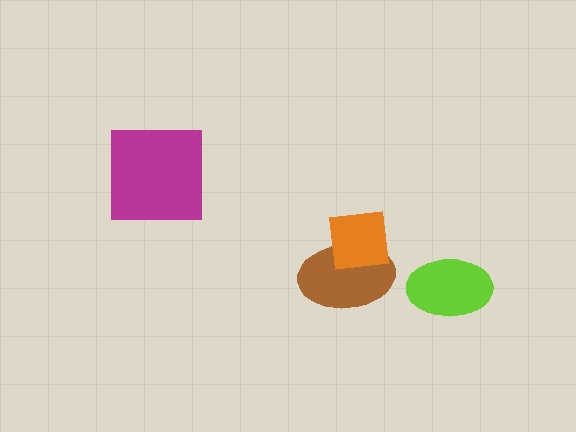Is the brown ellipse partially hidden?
Yes, it is partially covered by another shape.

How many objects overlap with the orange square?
1 object overlaps with the orange square.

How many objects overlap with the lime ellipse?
0 objects overlap with the lime ellipse.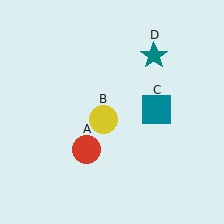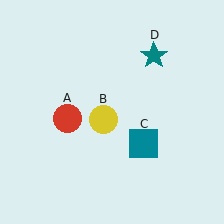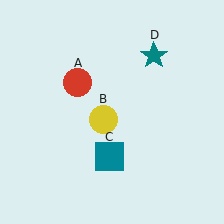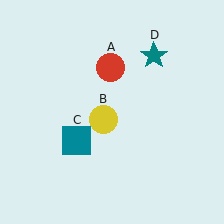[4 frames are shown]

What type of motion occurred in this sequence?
The red circle (object A), teal square (object C) rotated clockwise around the center of the scene.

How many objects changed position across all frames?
2 objects changed position: red circle (object A), teal square (object C).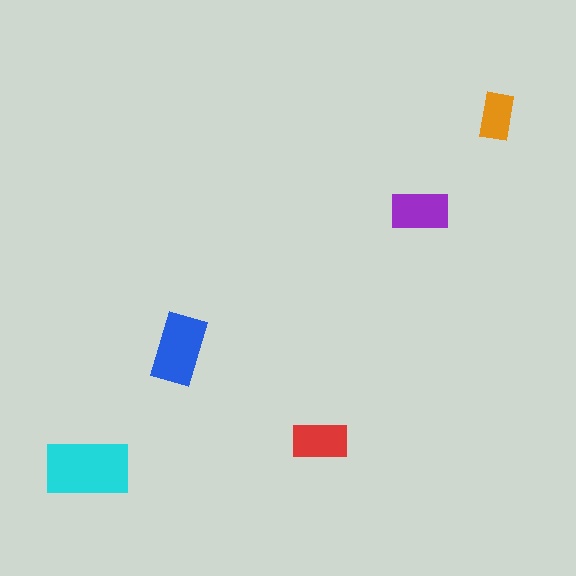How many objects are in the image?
There are 5 objects in the image.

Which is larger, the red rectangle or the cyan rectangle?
The cyan one.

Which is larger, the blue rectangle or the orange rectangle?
The blue one.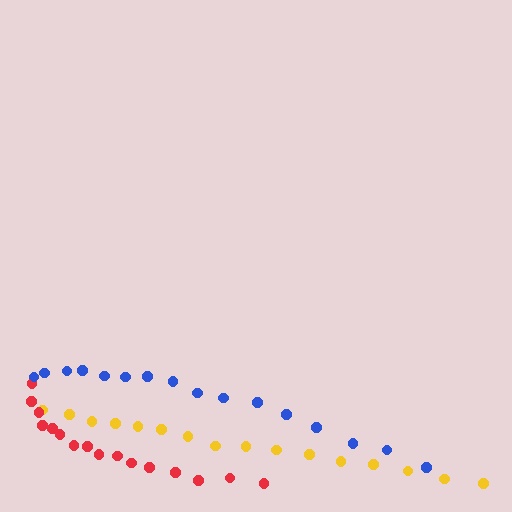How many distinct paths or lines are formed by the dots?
There are 3 distinct paths.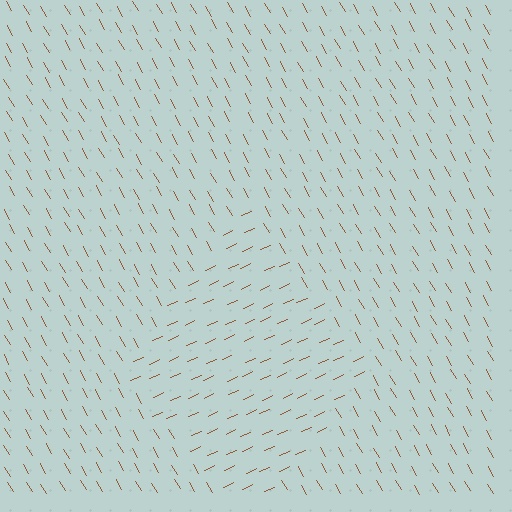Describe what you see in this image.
The image is filled with small brown line segments. A diamond region in the image has lines oriented differently from the surrounding lines, creating a visible texture boundary.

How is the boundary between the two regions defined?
The boundary is defined purely by a change in line orientation (approximately 84 degrees difference). All lines are the same color and thickness.